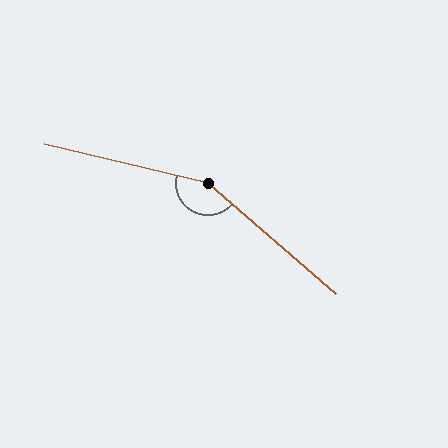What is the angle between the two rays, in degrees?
Approximately 152 degrees.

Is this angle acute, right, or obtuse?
It is obtuse.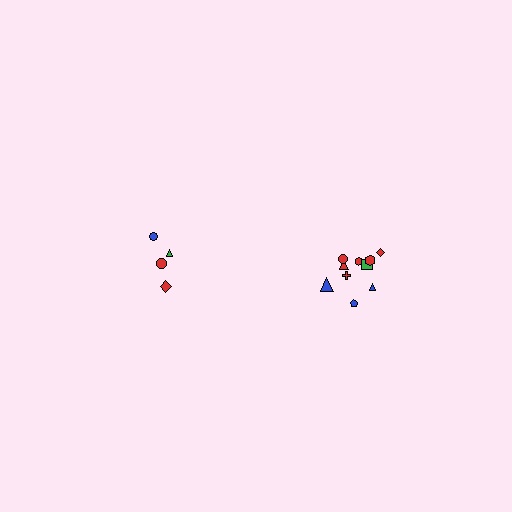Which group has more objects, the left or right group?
The right group.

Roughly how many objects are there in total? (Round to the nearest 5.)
Roughly 15 objects in total.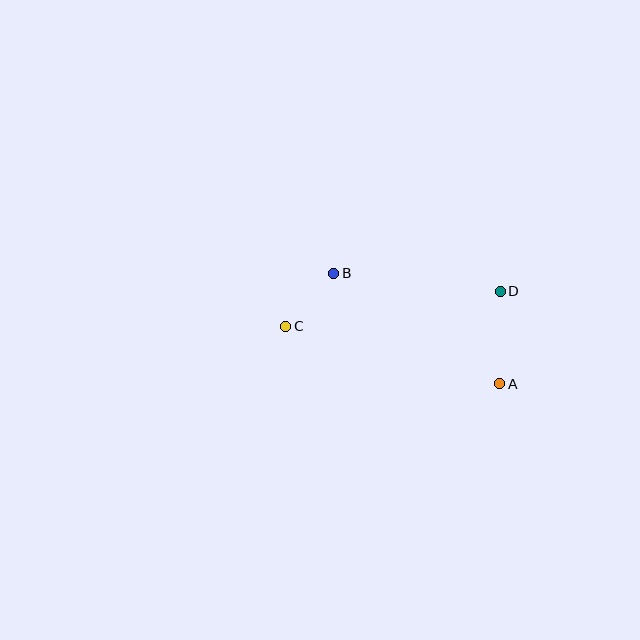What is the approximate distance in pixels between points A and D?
The distance between A and D is approximately 92 pixels.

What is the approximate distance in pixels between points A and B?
The distance between A and B is approximately 199 pixels.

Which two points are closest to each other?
Points B and C are closest to each other.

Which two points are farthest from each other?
Points A and C are farthest from each other.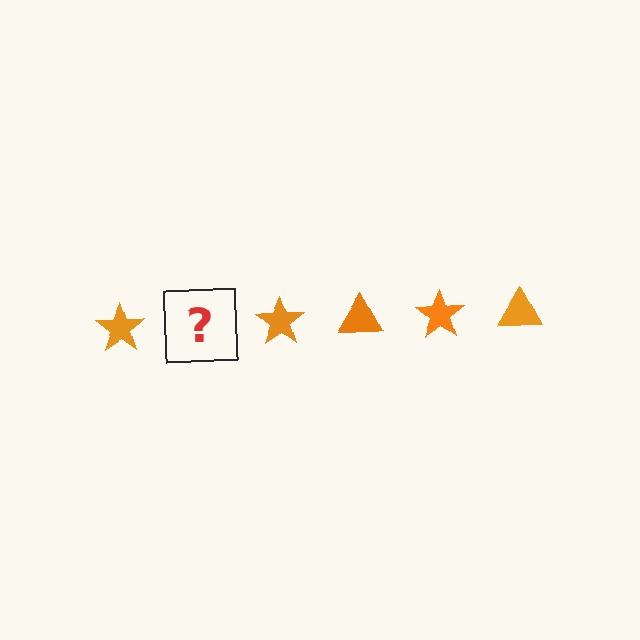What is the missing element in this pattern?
The missing element is an orange triangle.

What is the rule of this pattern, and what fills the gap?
The rule is that the pattern cycles through star, triangle shapes in orange. The gap should be filled with an orange triangle.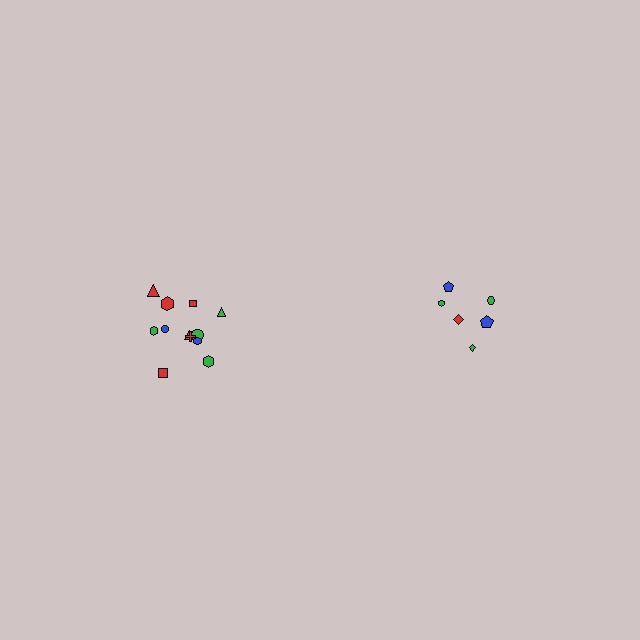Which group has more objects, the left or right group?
The left group.